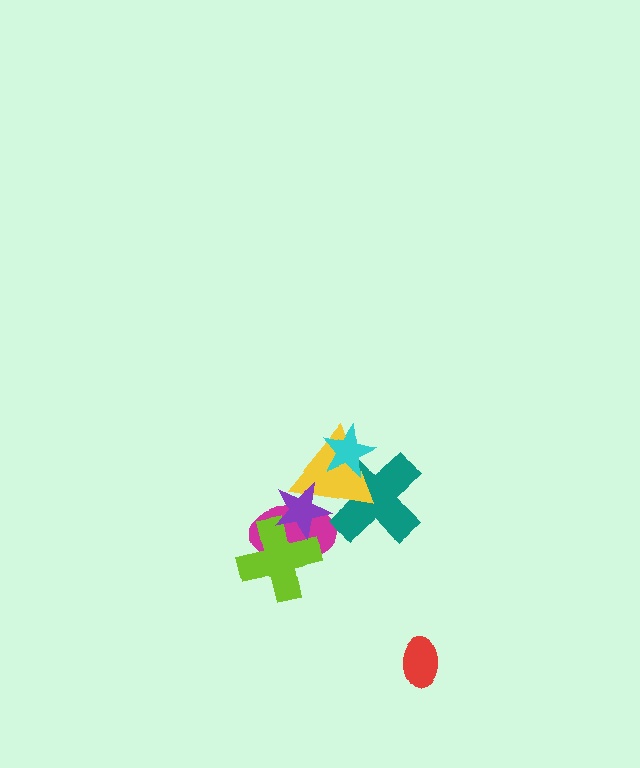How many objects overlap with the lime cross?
2 objects overlap with the lime cross.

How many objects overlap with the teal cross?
2 objects overlap with the teal cross.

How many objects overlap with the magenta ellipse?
3 objects overlap with the magenta ellipse.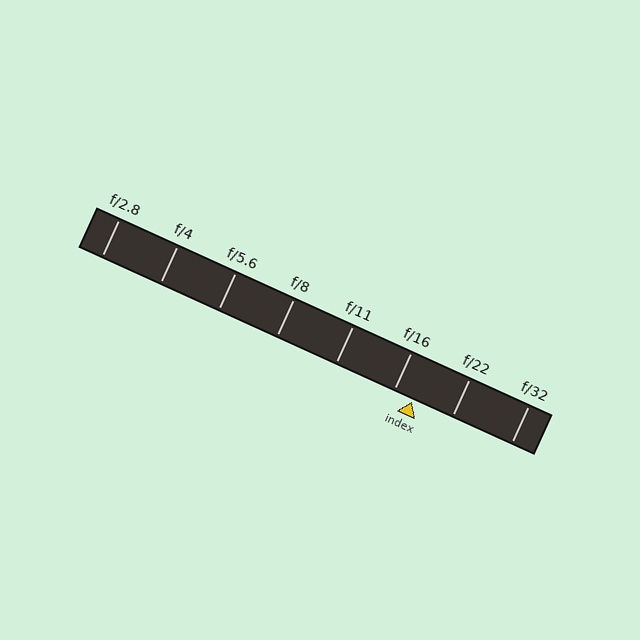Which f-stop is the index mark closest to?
The index mark is closest to f/16.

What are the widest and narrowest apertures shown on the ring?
The widest aperture shown is f/2.8 and the narrowest is f/32.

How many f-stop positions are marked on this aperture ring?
There are 8 f-stop positions marked.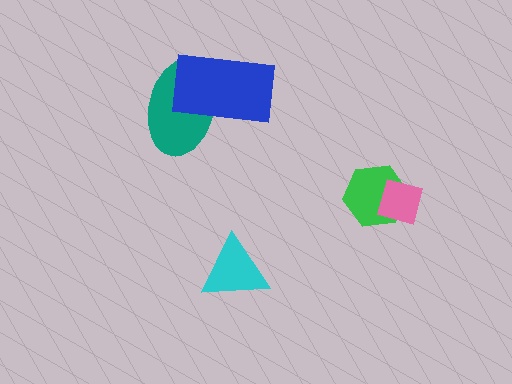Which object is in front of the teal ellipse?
The blue rectangle is in front of the teal ellipse.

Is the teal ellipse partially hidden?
Yes, it is partially covered by another shape.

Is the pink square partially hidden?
No, no other shape covers it.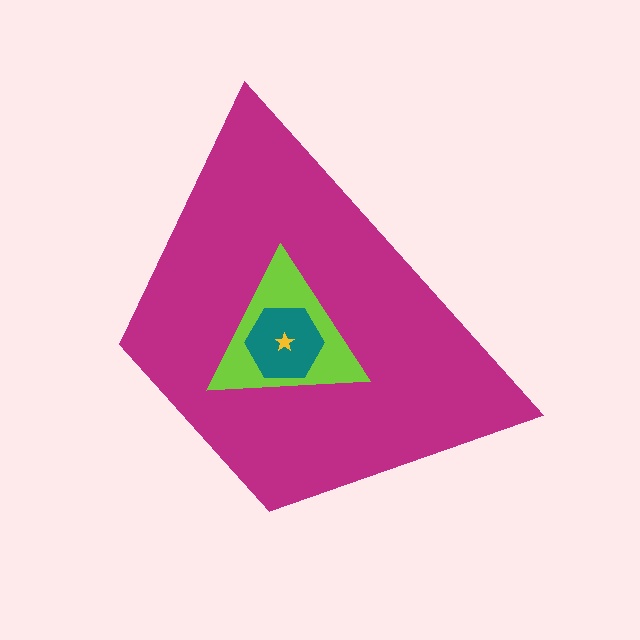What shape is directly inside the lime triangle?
The teal hexagon.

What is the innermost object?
The yellow star.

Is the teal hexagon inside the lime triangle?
Yes.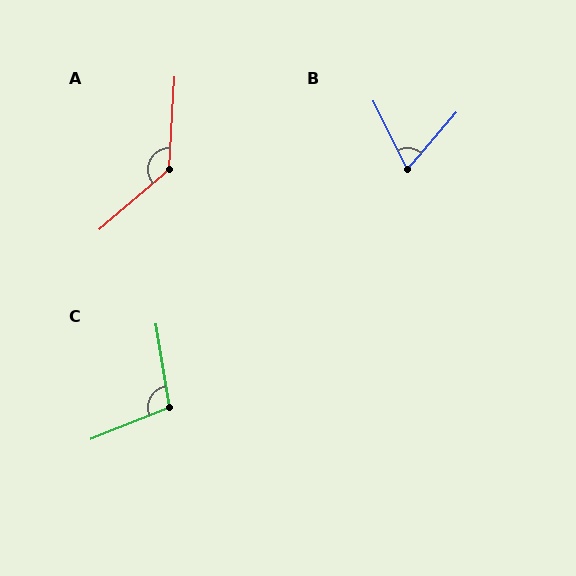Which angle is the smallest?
B, at approximately 67 degrees.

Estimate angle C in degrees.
Approximately 102 degrees.